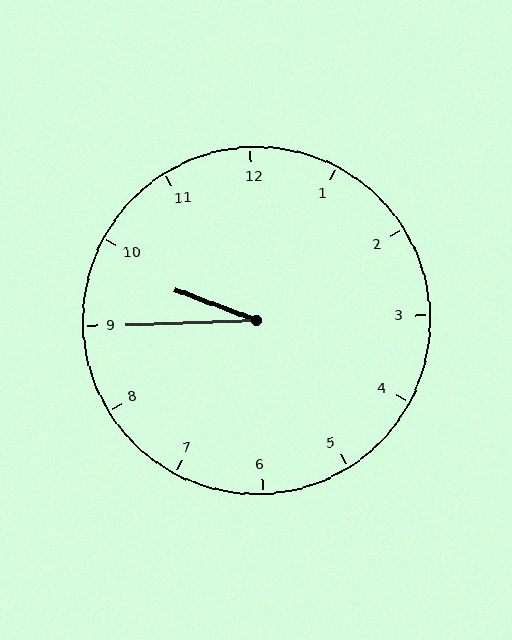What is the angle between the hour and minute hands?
Approximately 22 degrees.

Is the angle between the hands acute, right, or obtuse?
It is acute.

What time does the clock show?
9:45.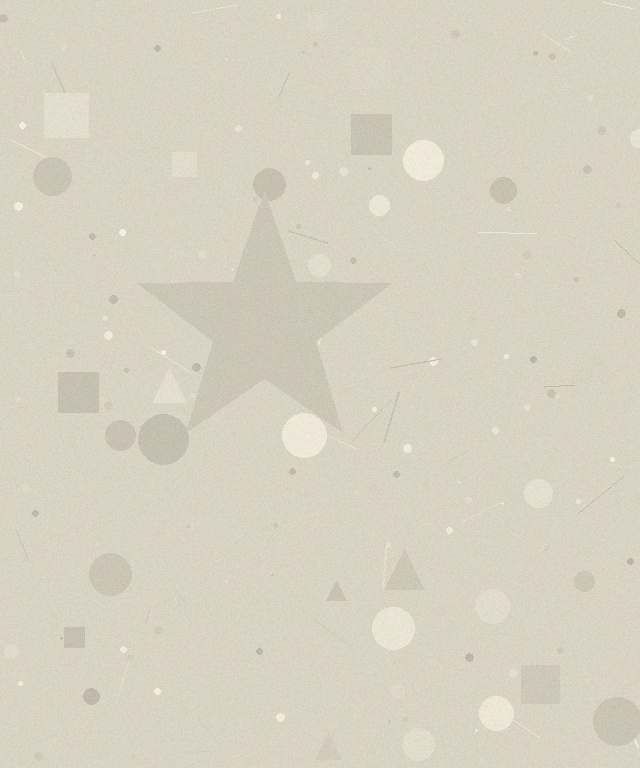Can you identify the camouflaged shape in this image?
The camouflaged shape is a star.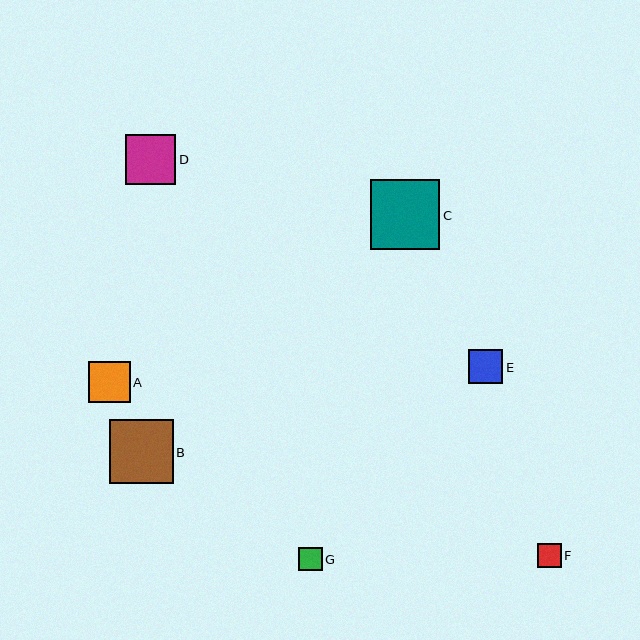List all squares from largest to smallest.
From largest to smallest: C, B, D, A, E, G, F.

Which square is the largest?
Square C is the largest with a size of approximately 69 pixels.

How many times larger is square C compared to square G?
Square C is approximately 2.9 times the size of square G.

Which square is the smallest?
Square F is the smallest with a size of approximately 24 pixels.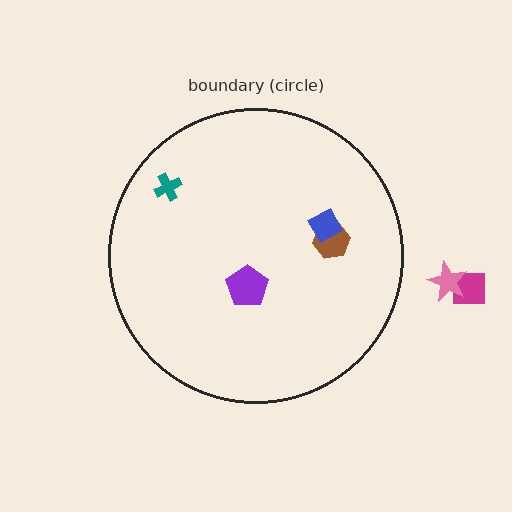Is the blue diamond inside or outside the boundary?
Inside.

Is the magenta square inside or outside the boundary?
Outside.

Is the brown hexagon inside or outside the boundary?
Inside.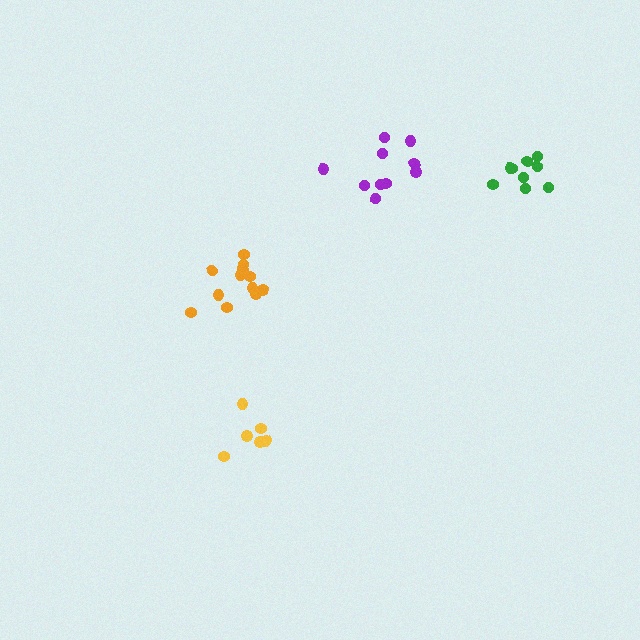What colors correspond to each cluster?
The clusters are colored: green, yellow, purple, orange.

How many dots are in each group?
Group 1: 9 dots, Group 2: 6 dots, Group 3: 10 dots, Group 4: 12 dots (37 total).